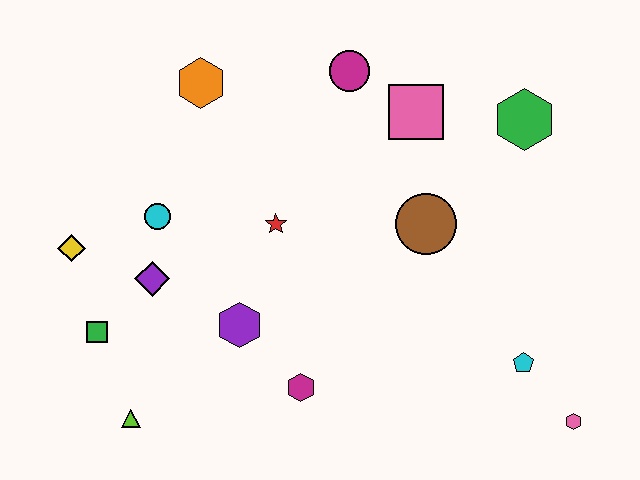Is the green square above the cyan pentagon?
Yes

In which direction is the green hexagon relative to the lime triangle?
The green hexagon is to the right of the lime triangle.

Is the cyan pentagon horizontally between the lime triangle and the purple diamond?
No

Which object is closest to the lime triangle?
The green square is closest to the lime triangle.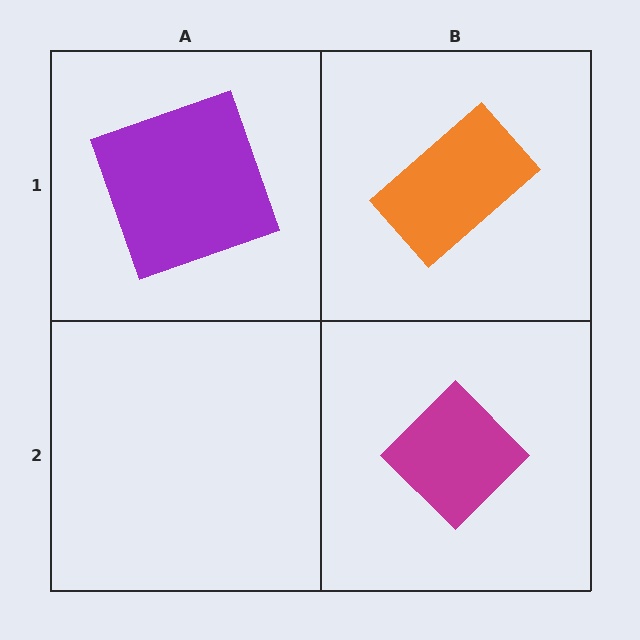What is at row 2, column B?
A magenta diamond.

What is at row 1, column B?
An orange rectangle.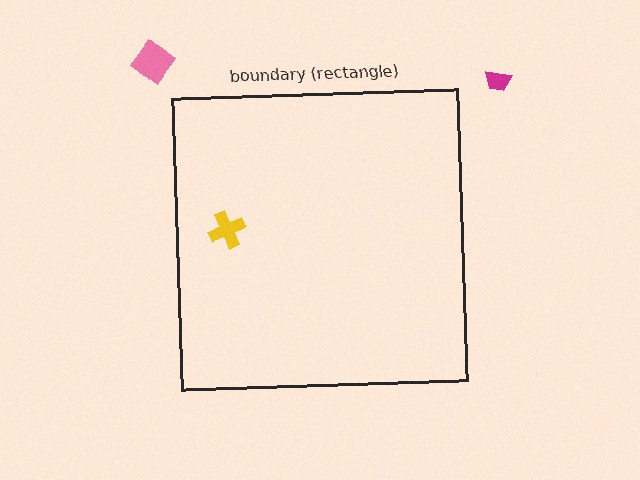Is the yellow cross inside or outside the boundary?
Inside.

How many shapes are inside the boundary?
1 inside, 2 outside.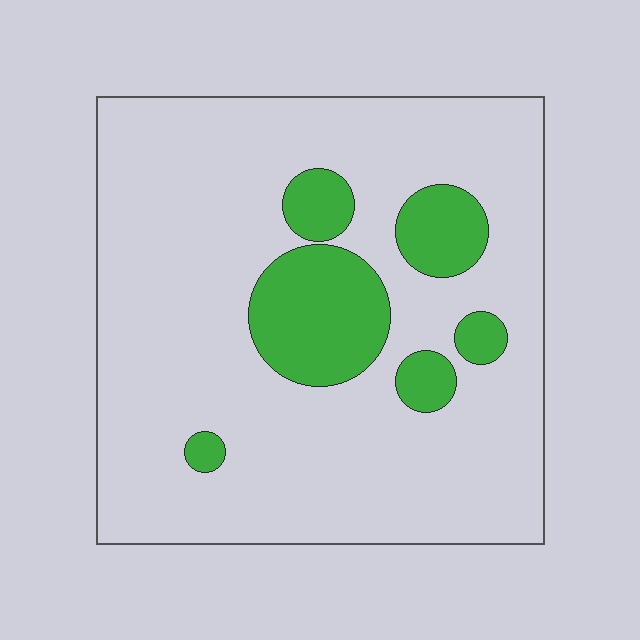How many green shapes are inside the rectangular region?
6.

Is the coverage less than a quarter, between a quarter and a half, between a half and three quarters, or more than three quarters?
Less than a quarter.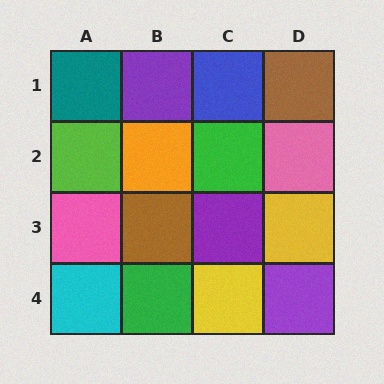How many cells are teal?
1 cell is teal.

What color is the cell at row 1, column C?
Blue.